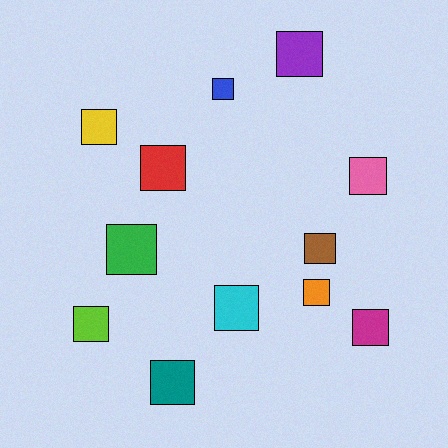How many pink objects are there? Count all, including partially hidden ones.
There is 1 pink object.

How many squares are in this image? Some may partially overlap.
There are 12 squares.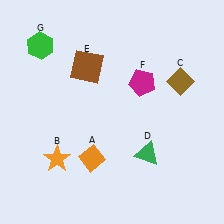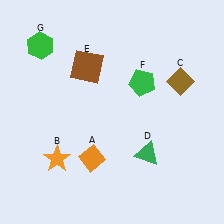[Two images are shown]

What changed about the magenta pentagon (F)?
In Image 1, F is magenta. In Image 2, it changed to green.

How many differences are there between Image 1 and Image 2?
There is 1 difference between the two images.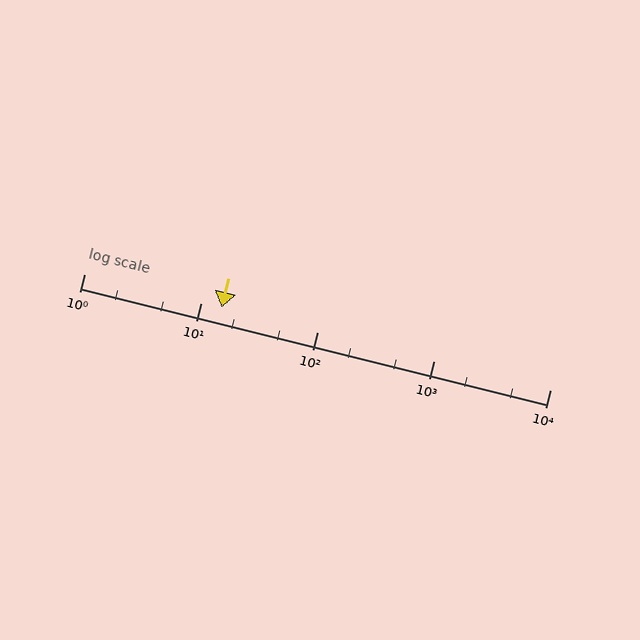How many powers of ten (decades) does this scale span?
The scale spans 4 decades, from 1 to 10000.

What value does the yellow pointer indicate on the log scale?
The pointer indicates approximately 15.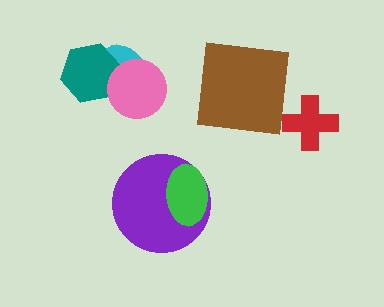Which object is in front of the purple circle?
The green ellipse is in front of the purple circle.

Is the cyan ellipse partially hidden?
Yes, it is partially covered by another shape.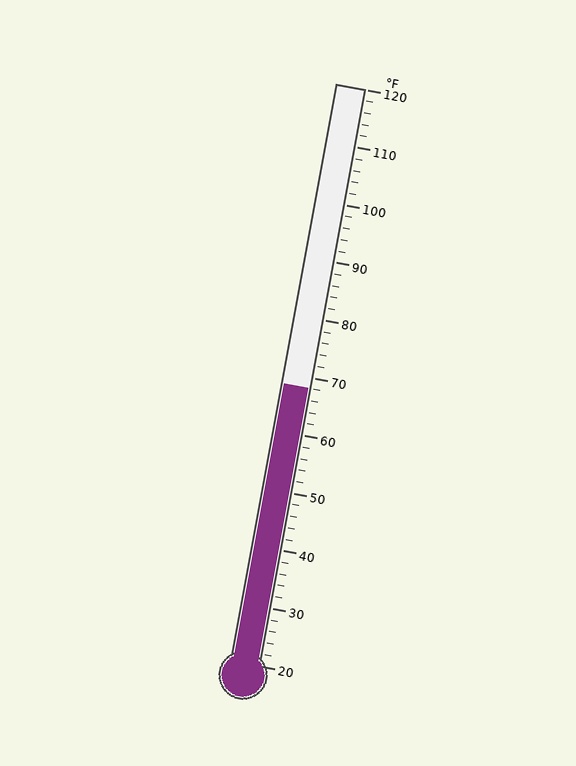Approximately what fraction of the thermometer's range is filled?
The thermometer is filled to approximately 50% of its range.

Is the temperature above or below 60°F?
The temperature is above 60°F.